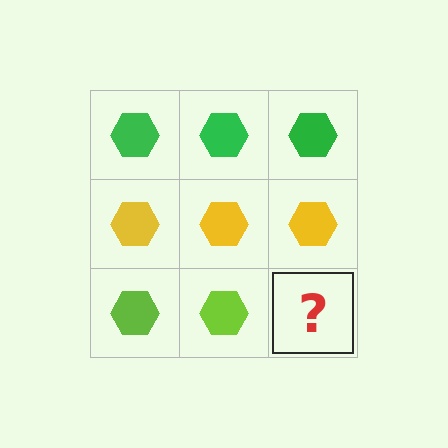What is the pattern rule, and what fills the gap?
The rule is that each row has a consistent color. The gap should be filled with a lime hexagon.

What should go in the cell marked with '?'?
The missing cell should contain a lime hexagon.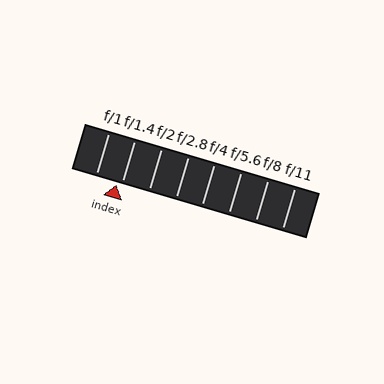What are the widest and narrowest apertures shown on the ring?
The widest aperture shown is f/1 and the narrowest is f/11.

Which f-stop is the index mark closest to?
The index mark is closest to f/1.4.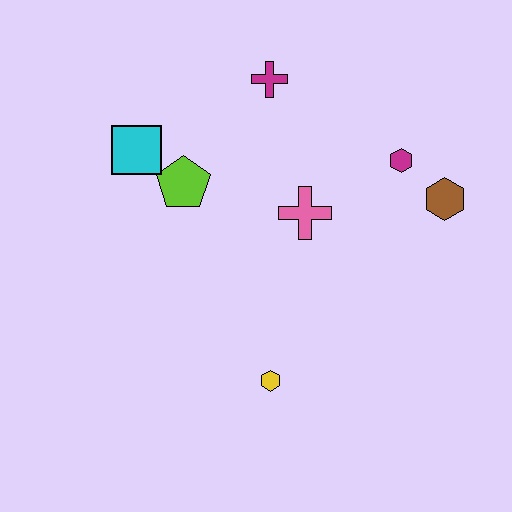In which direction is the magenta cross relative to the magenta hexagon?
The magenta cross is to the left of the magenta hexagon.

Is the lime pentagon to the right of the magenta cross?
No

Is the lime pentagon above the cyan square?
No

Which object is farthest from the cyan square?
The brown hexagon is farthest from the cyan square.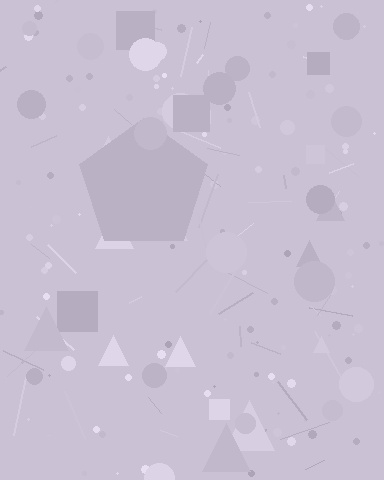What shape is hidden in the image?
A pentagon is hidden in the image.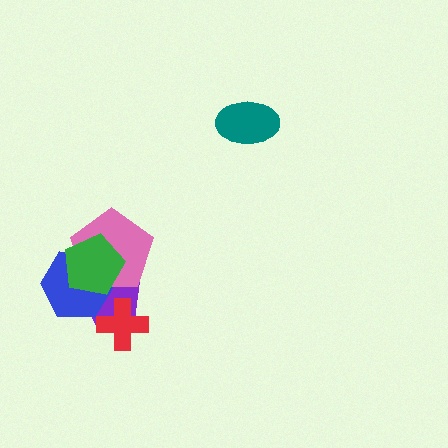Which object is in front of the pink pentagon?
The green pentagon is in front of the pink pentagon.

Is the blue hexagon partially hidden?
Yes, it is partially covered by another shape.